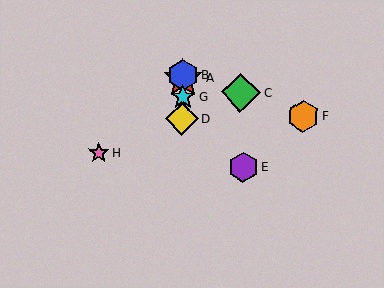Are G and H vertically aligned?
No, G is at x≈183 and H is at x≈99.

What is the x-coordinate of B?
Object B is at x≈183.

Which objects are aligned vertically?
Objects A, B, D, G are aligned vertically.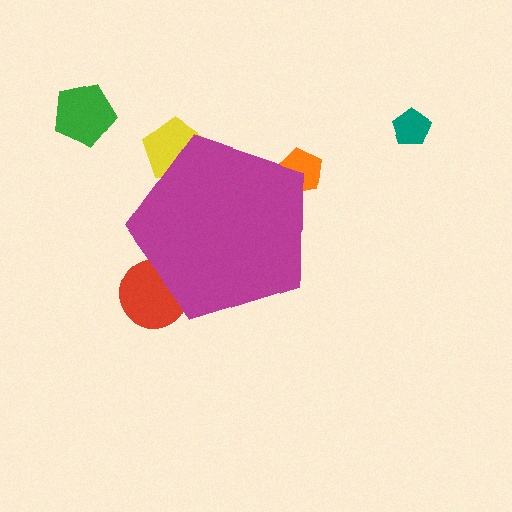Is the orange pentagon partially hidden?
Yes, the orange pentagon is partially hidden behind the magenta pentagon.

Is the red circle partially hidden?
Yes, the red circle is partially hidden behind the magenta pentagon.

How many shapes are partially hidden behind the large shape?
3 shapes are partially hidden.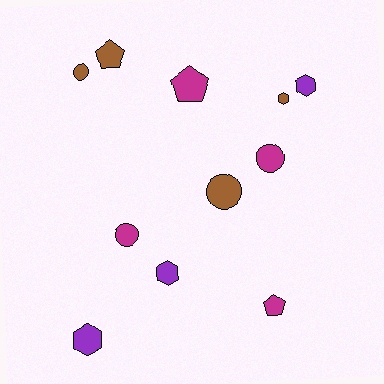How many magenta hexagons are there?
There are no magenta hexagons.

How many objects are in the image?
There are 11 objects.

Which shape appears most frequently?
Hexagon, with 4 objects.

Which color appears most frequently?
Brown, with 4 objects.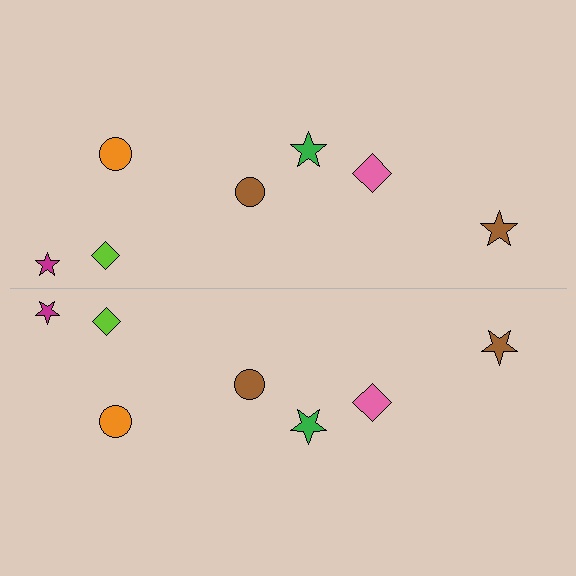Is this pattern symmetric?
Yes, this pattern has bilateral (reflection) symmetry.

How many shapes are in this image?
There are 14 shapes in this image.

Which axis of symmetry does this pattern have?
The pattern has a horizontal axis of symmetry running through the center of the image.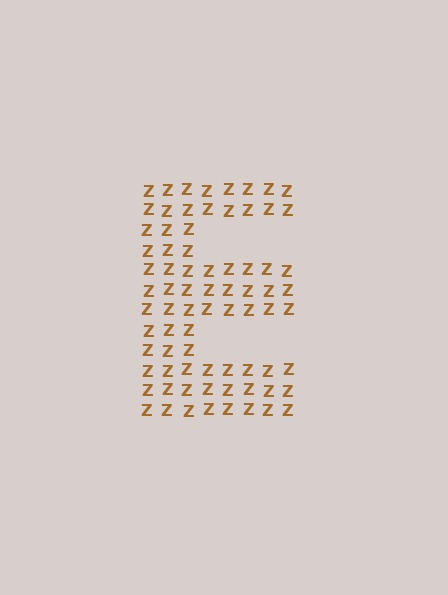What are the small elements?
The small elements are letter Z's.